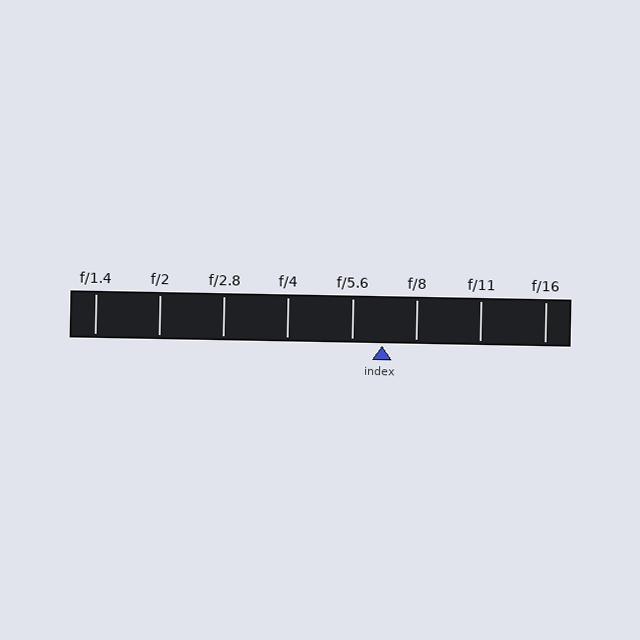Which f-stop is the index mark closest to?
The index mark is closest to f/5.6.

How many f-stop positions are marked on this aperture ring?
There are 8 f-stop positions marked.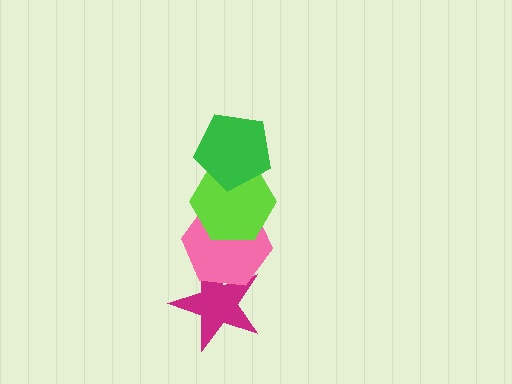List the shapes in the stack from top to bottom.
From top to bottom: the green pentagon, the lime hexagon, the pink hexagon, the magenta star.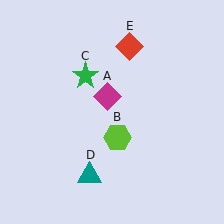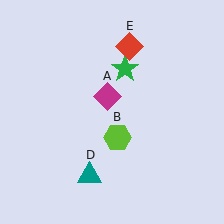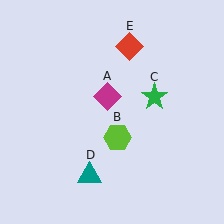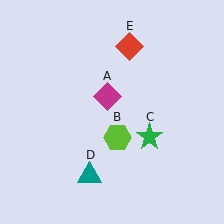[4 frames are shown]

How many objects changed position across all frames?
1 object changed position: green star (object C).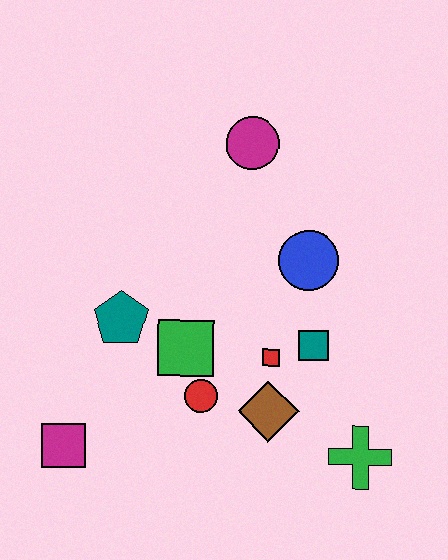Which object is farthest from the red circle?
The magenta circle is farthest from the red circle.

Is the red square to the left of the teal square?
Yes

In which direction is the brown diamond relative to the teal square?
The brown diamond is below the teal square.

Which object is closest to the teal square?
The red square is closest to the teal square.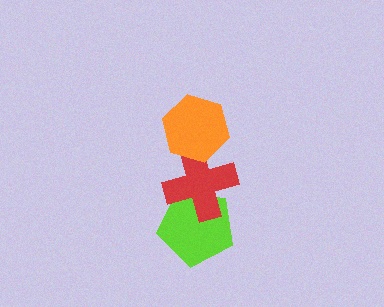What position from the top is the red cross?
The red cross is 2nd from the top.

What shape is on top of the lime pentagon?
The red cross is on top of the lime pentagon.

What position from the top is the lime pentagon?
The lime pentagon is 3rd from the top.